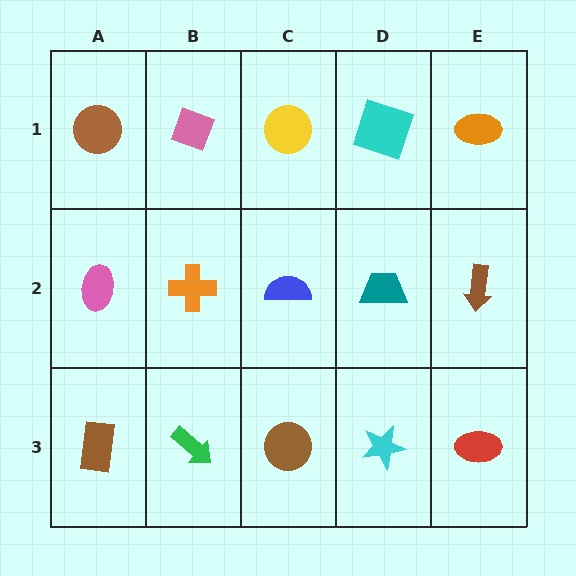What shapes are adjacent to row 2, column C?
A yellow circle (row 1, column C), a brown circle (row 3, column C), an orange cross (row 2, column B), a teal trapezoid (row 2, column D).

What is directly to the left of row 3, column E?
A cyan star.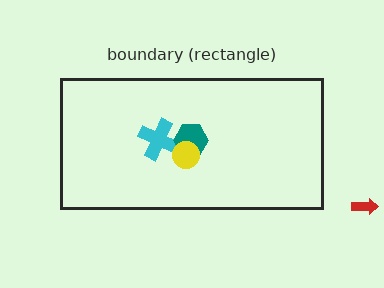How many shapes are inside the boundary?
3 inside, 1 outside.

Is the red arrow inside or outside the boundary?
Outside.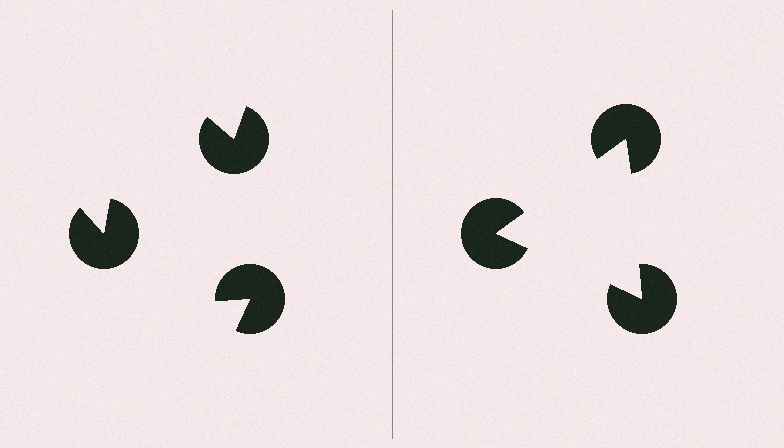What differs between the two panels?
The pac-man discs are positioned identically on both sides; only the wedge orientations differ. On the right they align to a triangle; on the left they are misaligned.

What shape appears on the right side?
An illusory triangle.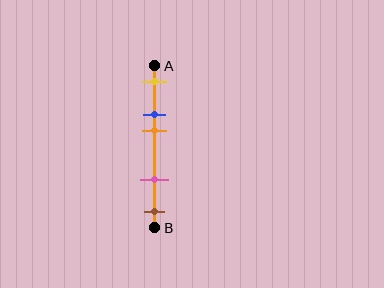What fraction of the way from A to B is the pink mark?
The pink mark is approximately 70% (0.7) of the way from A to B.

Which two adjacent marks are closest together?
The blue and orange marks are the closest adjacent pair.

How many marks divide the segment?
There are 5 marks dividing the segment.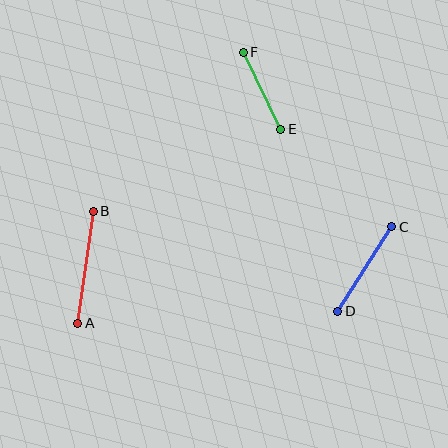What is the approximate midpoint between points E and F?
The midpoint is at approximately (262, 91) pixels.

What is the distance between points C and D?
The distance is approximately 101 pixels.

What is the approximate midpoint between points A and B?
The midpoint is at approximately (86, 267) pixels.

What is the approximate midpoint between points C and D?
The midpoint is at approximately (365, 269) pixels.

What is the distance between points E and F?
The distance is approximately 86 pixels.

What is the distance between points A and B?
The distance is approximately 113 pixels.